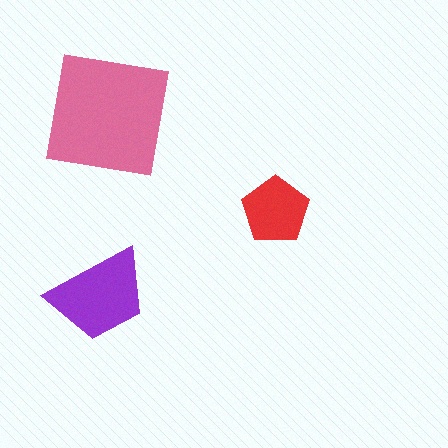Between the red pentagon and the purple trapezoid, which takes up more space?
The purple trapezoid.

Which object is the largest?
The pink square.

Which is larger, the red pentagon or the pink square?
The pink square.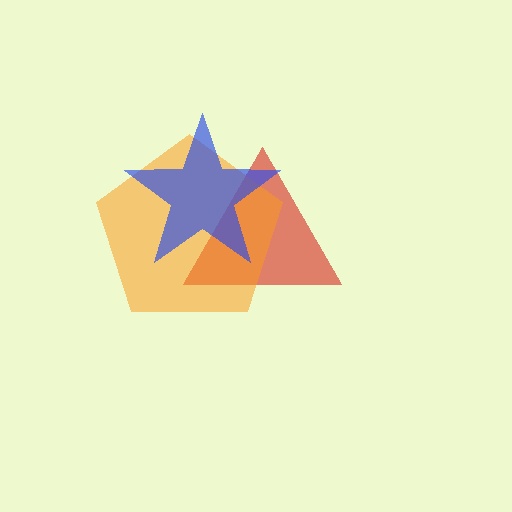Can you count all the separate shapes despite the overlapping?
Yes, there are 3 separate shapes.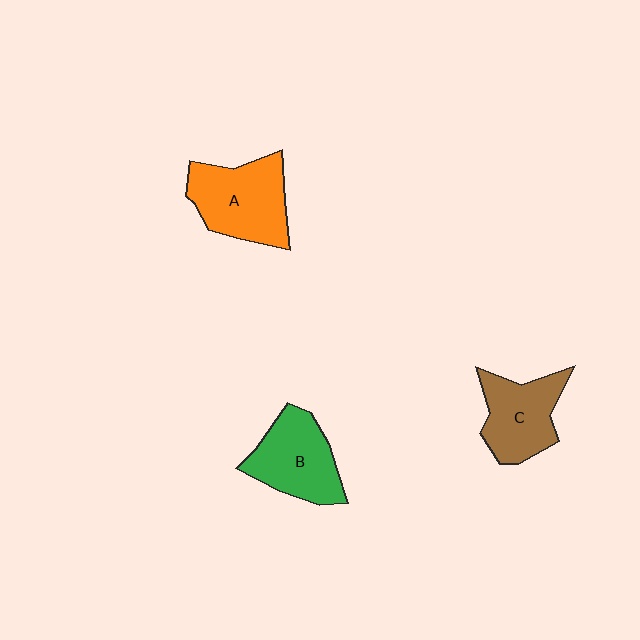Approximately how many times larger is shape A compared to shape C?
Approximately 1.2 times.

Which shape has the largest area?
Shape A (orange).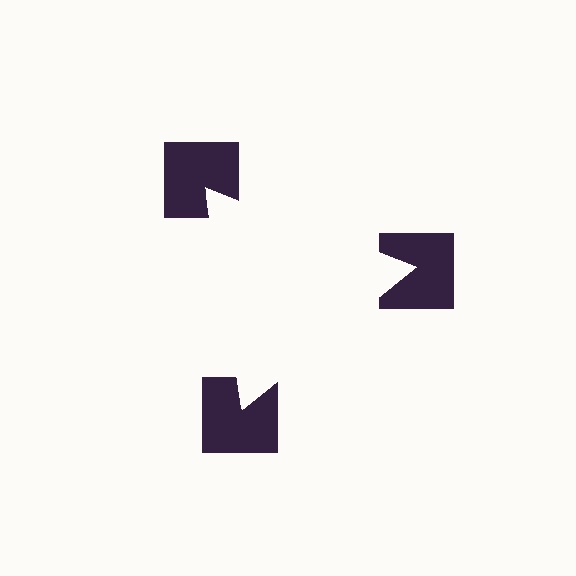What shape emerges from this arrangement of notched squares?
An illusory triangle — its edges are inferred from the aligned wedge cuts in the notched squares, not physically drawn.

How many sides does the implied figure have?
3 sides.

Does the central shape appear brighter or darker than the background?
It typically appears slightly brighter than the background, even though no actual brightness change is drawn.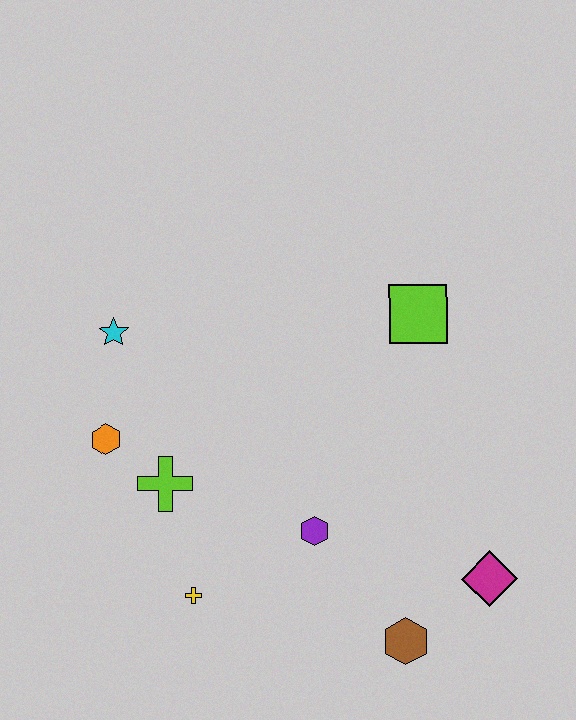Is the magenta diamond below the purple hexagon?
Yes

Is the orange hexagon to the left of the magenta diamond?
Yes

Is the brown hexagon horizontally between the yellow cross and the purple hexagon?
No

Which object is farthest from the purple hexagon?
The cyan star is farthest from the purple hexagon.